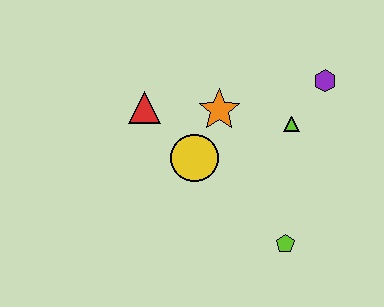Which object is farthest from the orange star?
The lime pentagon is farthest from the orange star.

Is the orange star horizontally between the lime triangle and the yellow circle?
Yes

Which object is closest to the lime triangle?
The purple hexagon is closest to the lime triangle.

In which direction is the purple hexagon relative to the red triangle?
The purple hexagon is to the right of the red triangle.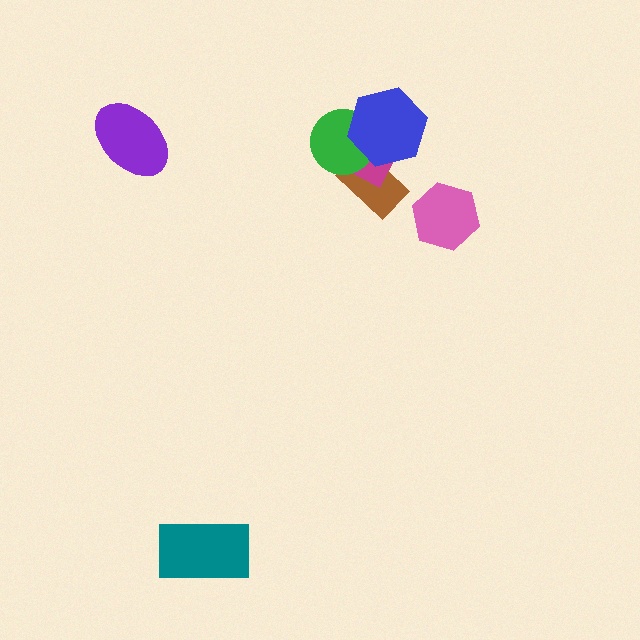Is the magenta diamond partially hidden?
Yes, it is partially covered by another shape.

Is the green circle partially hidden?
Yes, it is partially covered by another shape.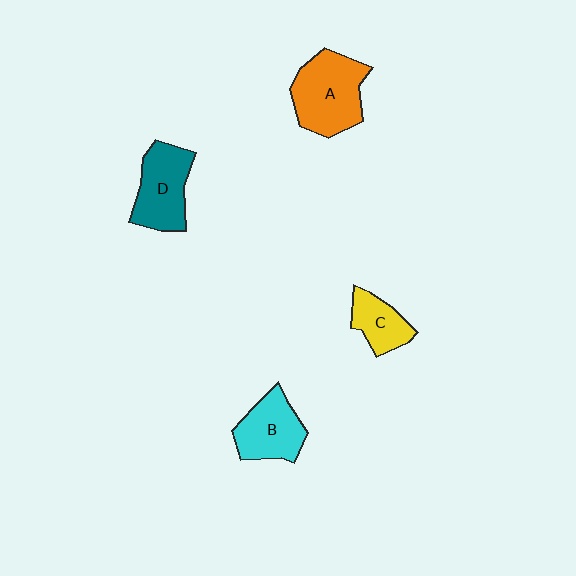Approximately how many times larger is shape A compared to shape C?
Approximately 1.9 times.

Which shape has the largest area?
Shape A (orange).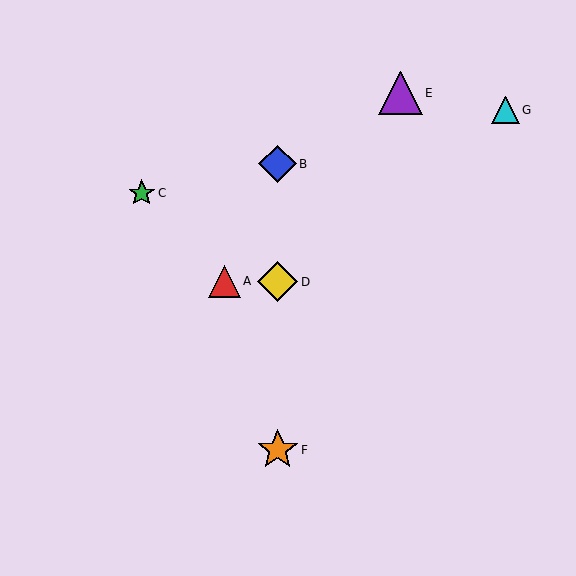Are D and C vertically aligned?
No, D is at x≈278 and C is at x≈142.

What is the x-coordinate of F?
Object F is at x≈278.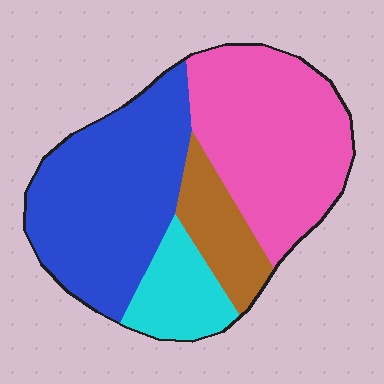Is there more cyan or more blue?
Blue.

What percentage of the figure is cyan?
Cyan takes up about one eighth (1/8) of the figure.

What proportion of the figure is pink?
Pink takes up between a third and a half of the figure.